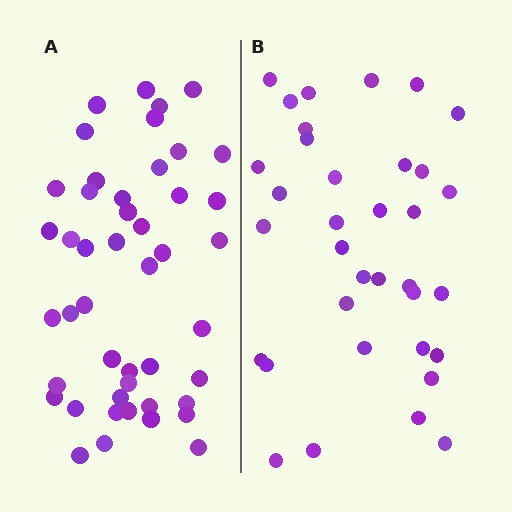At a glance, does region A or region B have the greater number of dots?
Region A (the left region) has more dots.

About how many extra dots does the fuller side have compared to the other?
Region A has roughly 12 or so more dots than region B.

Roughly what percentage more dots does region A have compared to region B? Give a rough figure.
About 30% more.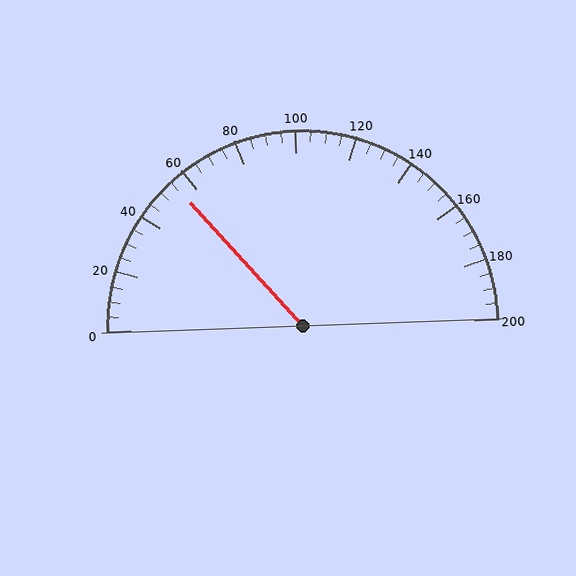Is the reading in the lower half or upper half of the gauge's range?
The reading is in the lower half of the range (0 to 200).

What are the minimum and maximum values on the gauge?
The gauge ranges from 0 to 200.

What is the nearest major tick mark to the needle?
The nearest major tick mark is 60.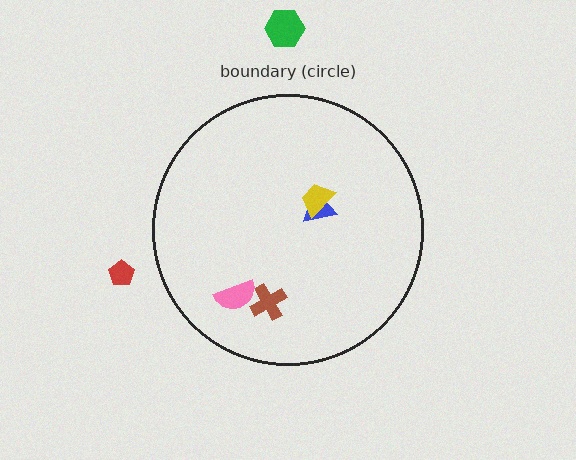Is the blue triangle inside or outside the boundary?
Inside.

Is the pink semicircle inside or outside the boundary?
Inside.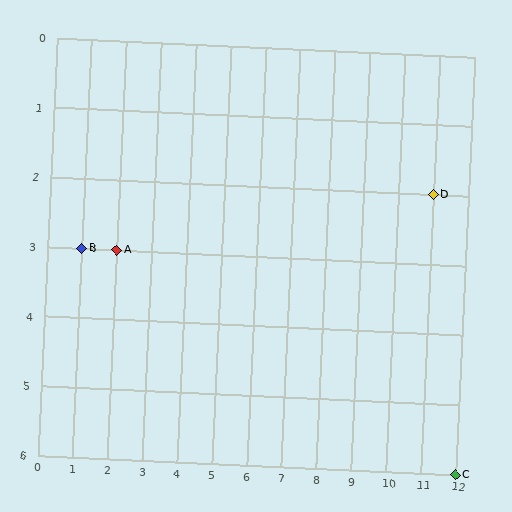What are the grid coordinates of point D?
Point D is at grid coordinates (11, 2).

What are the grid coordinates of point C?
Point C is at grid coordinates (12, 6).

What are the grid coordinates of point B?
Point B is at grid coordinates (1, 3).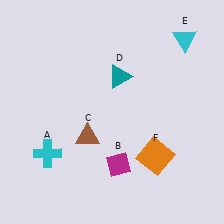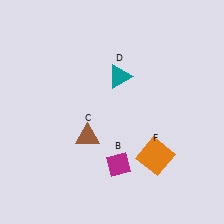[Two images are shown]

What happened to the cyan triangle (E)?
The cyan triangle (E) was removed in Image 2. It was in the top-right area of Image 1.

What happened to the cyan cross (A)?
The cyan cross (A) was removed in Image 2. It was in the bottom-left area of Image 1.